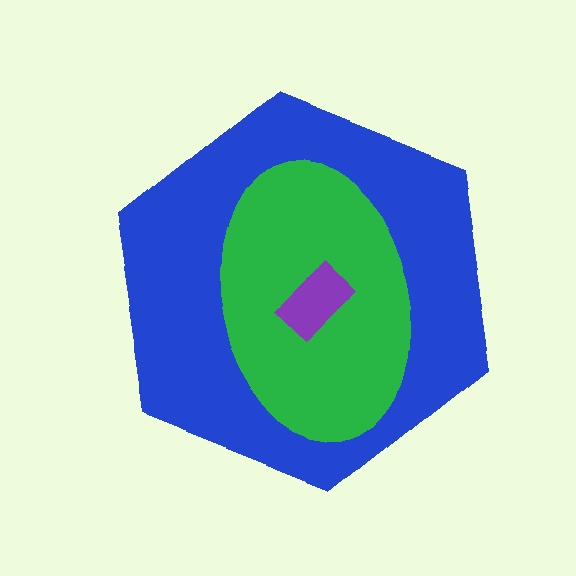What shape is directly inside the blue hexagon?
The green ellipse.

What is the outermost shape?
The blue hexagon.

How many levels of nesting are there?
3.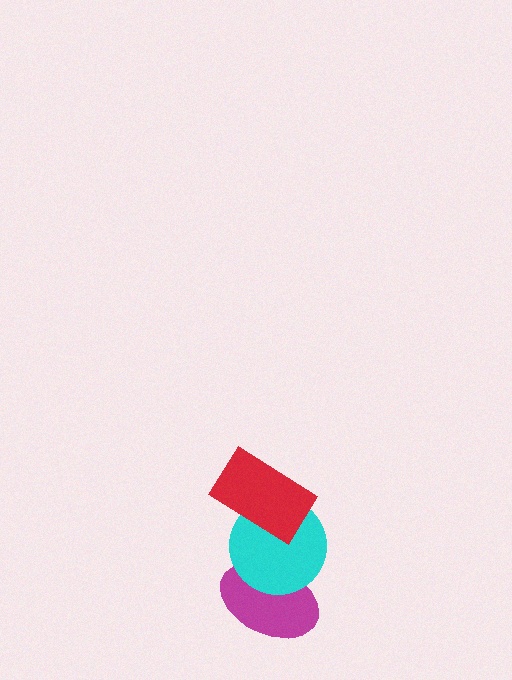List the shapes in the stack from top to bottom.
From top to bottom: the red rectangle, the cyan circle, the magenta ellipse.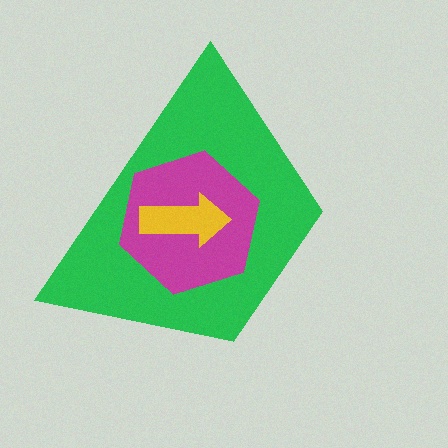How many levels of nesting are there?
3.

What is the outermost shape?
The green trapezoid.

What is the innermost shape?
The yellow arrow.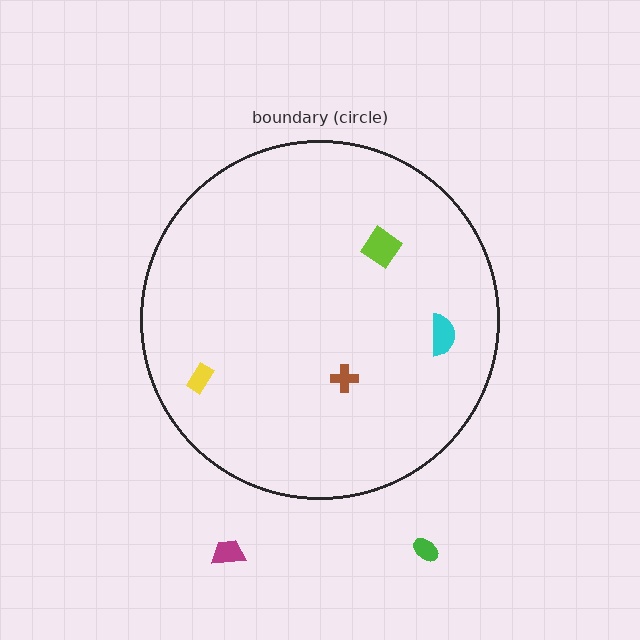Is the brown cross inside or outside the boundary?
Inside.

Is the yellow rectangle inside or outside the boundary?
Inside.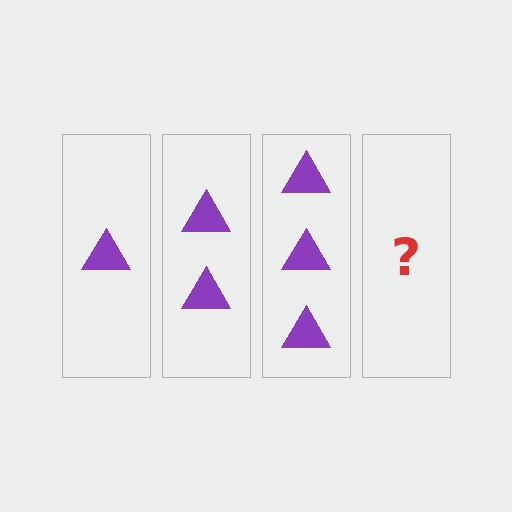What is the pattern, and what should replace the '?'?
The pattern is that each step adds one more triangle. The '?' should be 4 triangles.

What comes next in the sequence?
The next element should be 4 triangles.